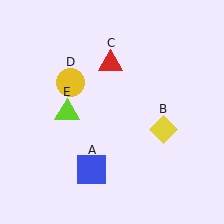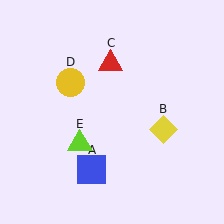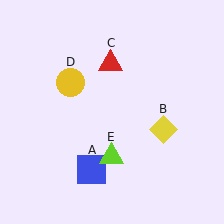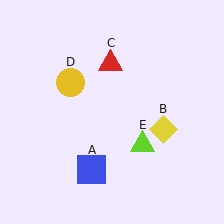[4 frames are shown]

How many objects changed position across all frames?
1 object changed position: lime triangle (object E).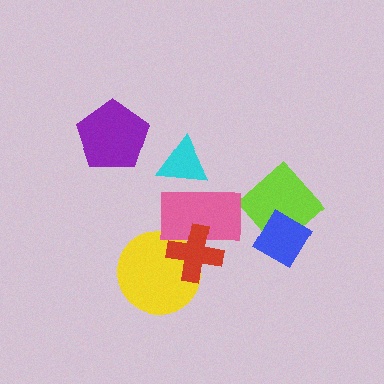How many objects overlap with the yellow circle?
2 objects overlap with the yellow circle.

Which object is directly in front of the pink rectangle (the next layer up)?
The cyan triangle is directly in front of the pink rectangle.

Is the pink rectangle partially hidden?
Yes, it is partially covered by another shape.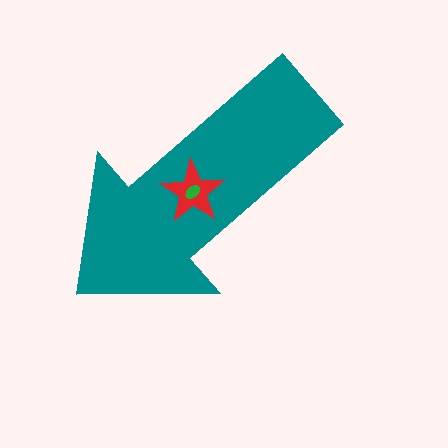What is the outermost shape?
The teal arrow.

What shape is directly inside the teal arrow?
The red star.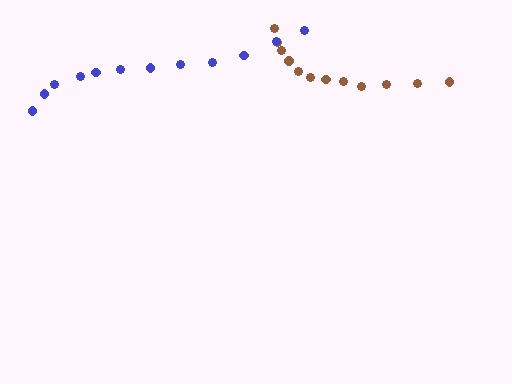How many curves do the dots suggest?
There are 2 distinct paths.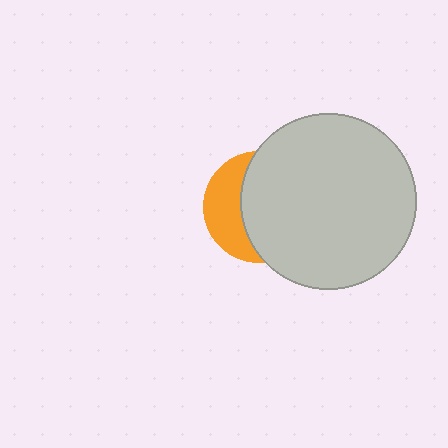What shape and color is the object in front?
The object in front is a light gray circle.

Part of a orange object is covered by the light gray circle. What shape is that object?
It is a circle.